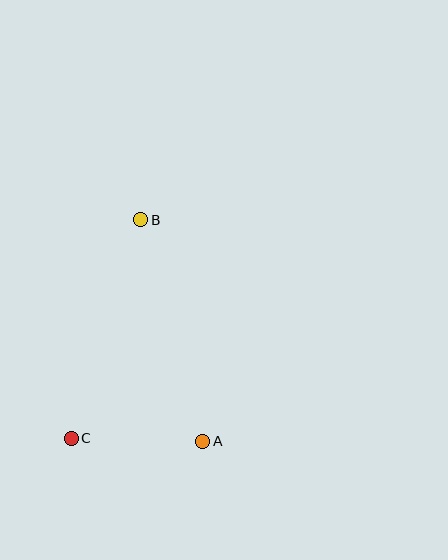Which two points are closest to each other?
Points A and C are closest to each other.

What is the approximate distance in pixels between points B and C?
The distance between B and C is approximately 229 pixels.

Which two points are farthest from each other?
Points A and B are farthest from each other.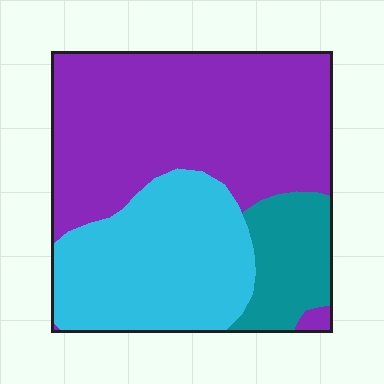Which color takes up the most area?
Purple, at roughly 55%.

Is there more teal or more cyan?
Cyan.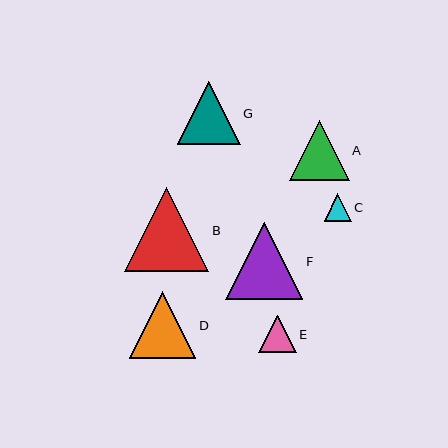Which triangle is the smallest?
Triangle C is the smallest with a size of approximately 27 pixels.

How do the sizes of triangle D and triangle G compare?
Triangle D and triangle G are approximately the same size.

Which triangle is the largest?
Triangle B is the largest with a size of approximately 84 pixels.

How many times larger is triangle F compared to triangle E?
Triangle F is approximately 2.1 times the size of triangle E.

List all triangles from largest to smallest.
From largest to smallest: B, F, D, G, A, E, C.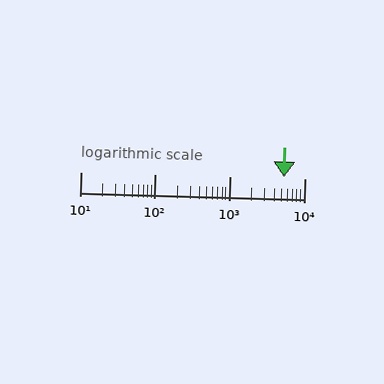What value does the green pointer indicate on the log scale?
The pointer indicates approximately 5300.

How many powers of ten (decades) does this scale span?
The scale spans 3 decades, from 10 to 10000.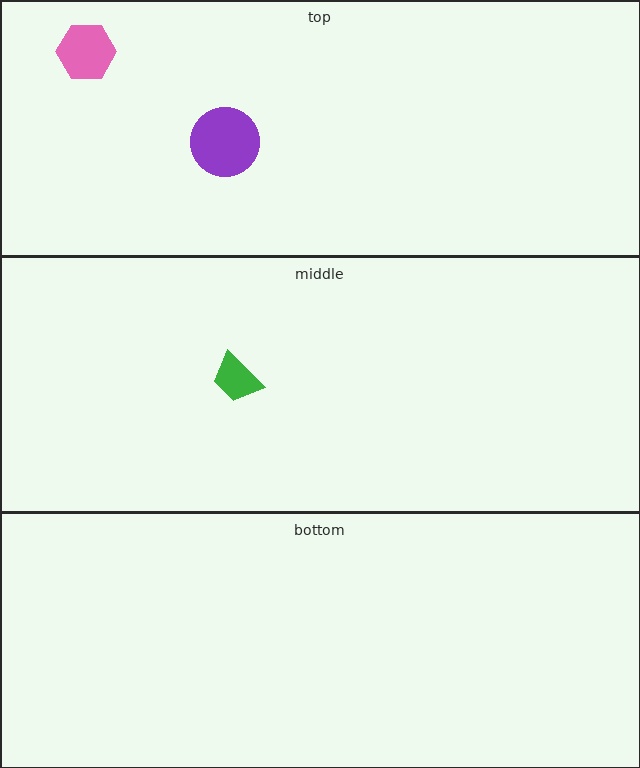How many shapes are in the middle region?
1.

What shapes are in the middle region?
The green trapezoid.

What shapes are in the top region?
The pink hexagon, the purple circle.